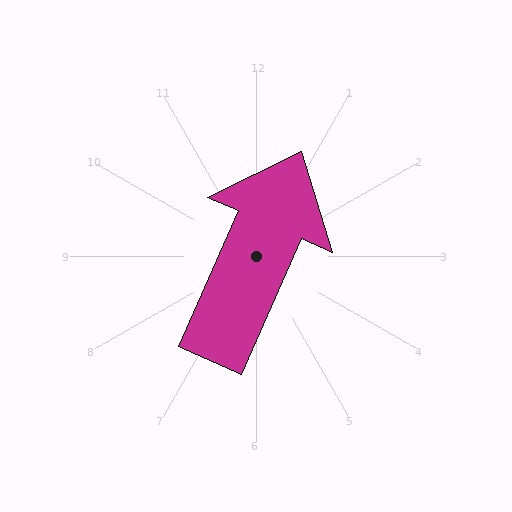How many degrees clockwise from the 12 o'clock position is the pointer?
Approximately 24 degrees.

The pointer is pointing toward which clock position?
Roughly 1 o'clock.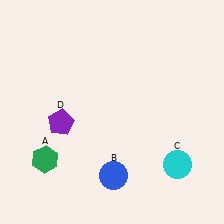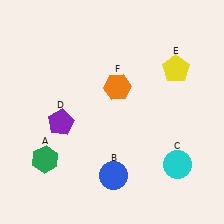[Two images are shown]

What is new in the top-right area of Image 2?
A yellow pentagon (E) was added in the top-right area of Image 2.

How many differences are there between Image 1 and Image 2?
There are 2 differences between the two images.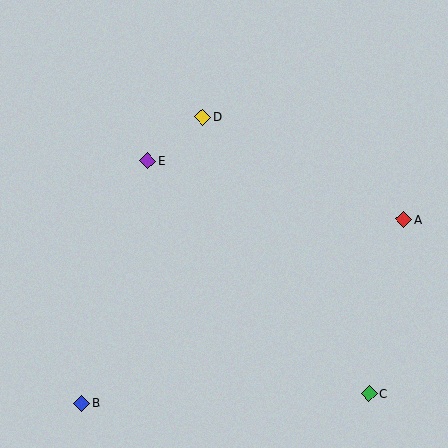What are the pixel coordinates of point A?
Point A is at (404, 219).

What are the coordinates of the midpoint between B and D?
The midpoint between B and D is at (142, 260).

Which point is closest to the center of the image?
Point E at (148, 161) is closest to the center.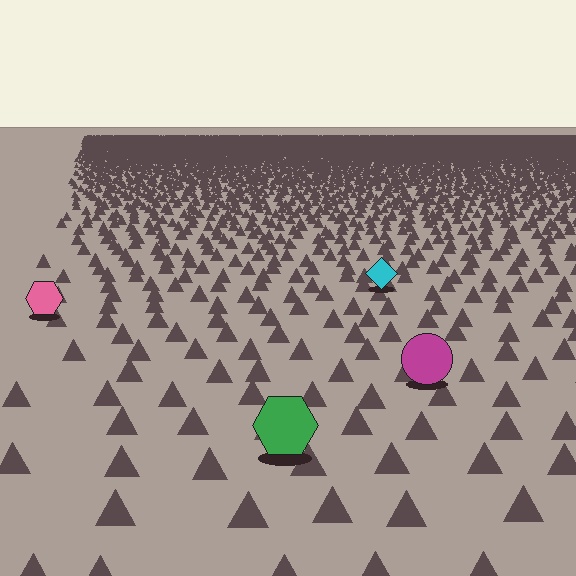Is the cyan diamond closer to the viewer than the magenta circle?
No. The magenta circle is closer — you can tell from the texture gradient: the ground texture is coarser near it.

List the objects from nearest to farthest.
From nearest to farthest: the green hexagon, the magenta circle, the pink hexagon, the cyan diamond.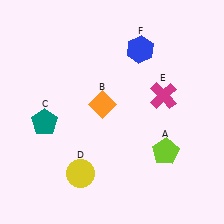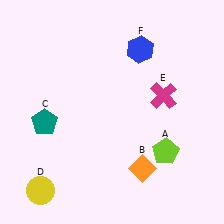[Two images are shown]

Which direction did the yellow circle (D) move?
The yellow circle (D) moved left.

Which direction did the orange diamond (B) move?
The orange diamond (B) moved down.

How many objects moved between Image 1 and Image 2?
2 objects moved between the two images.